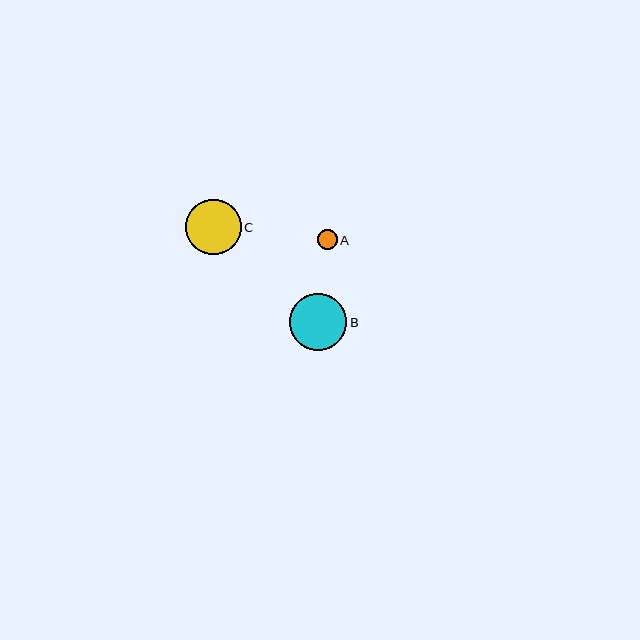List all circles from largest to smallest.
From largest to smallest: B, C, A.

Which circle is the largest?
Circle B is the largest with a size of approximately 57 pixels.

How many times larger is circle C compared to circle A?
Circle C is approximately 2.8 times the size of circle A.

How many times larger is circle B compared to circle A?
Circle B is approximately 2.9 times the size of circle A.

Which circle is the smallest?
Circle A is the smallest with a size of approximately 20 pixels.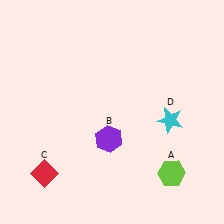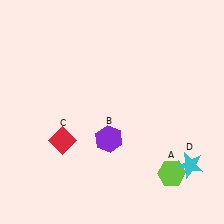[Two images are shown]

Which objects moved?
The objects that moved are: the red diamond (C), the cyan star (D).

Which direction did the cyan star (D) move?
The cyan star (D) moved down.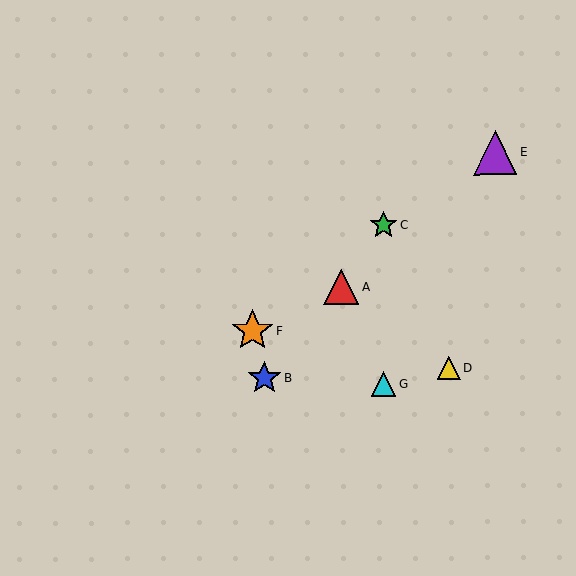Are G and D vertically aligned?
No, G is at x≈384 and D is at x≈449.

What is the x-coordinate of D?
Object D is at x≈449.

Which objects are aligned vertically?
Objects C, G are aligned vertically.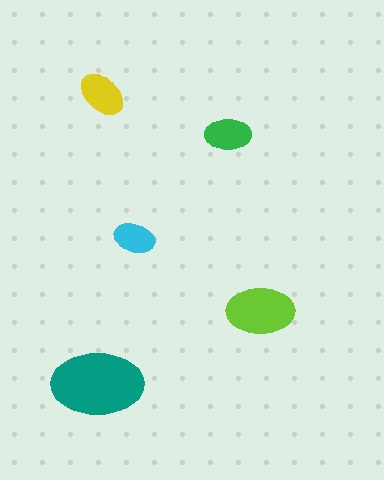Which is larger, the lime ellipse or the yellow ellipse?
The lime one.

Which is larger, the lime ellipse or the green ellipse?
The lime one.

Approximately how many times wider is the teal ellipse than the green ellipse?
About 2 times wider.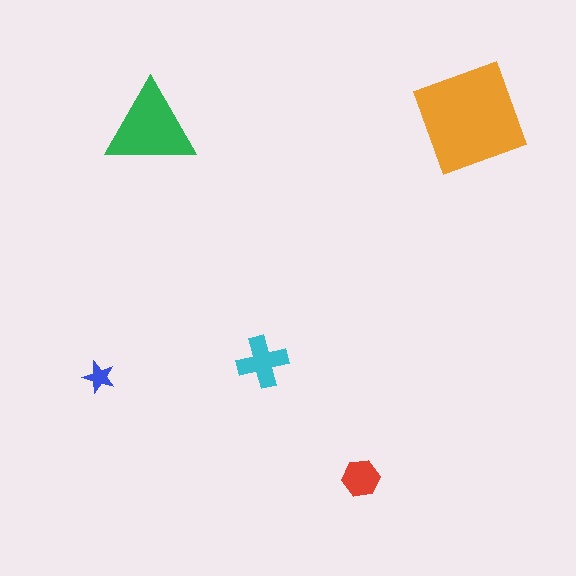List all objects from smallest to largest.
The blue star, the red hexagon, the cyan cross, the green triangle, the orange diamond.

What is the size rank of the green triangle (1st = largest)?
2nd.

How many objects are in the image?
There are 5 objects in the image.